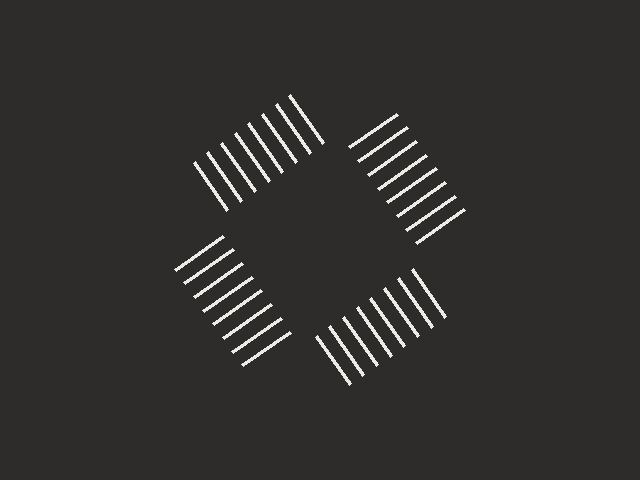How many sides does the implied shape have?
4 sides — the line-ends trace a square.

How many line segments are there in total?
32 — 8 along each of the 4 edges.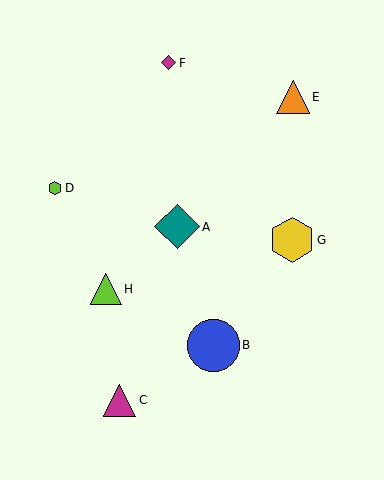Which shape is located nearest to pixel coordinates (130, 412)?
The magenta triangle (labeled C) at (119, 400) is nearest to that location.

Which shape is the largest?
The blue circle (labeled B) is the largest.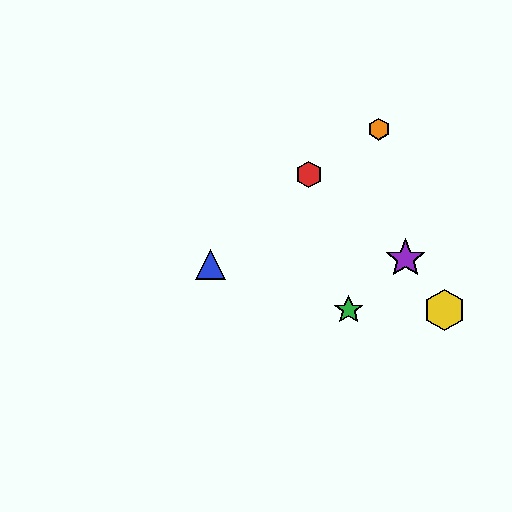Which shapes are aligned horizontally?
The green star, the yellow hexagon are aligned horizontally.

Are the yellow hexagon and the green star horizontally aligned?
Yes, both are at y≈310.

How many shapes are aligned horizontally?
2 shapes (the green star, the yellow hexagon) are aligned horizontally.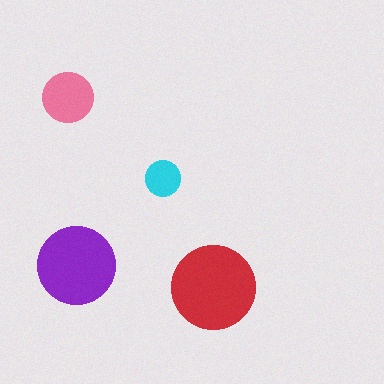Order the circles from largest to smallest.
the red one, the purple one, the pink one, the cyan one.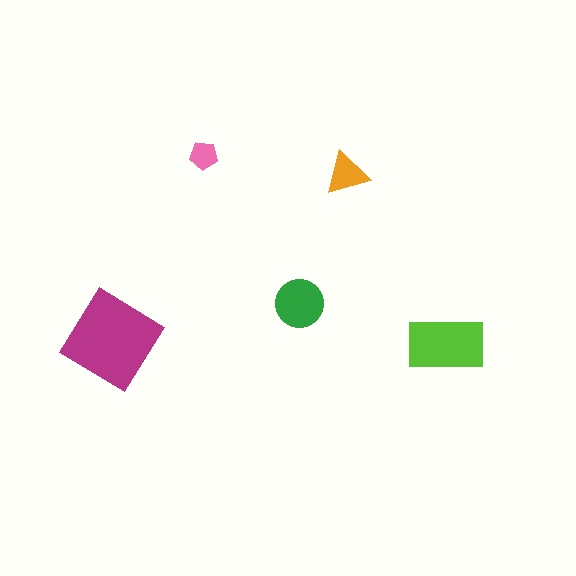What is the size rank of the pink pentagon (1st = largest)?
5th.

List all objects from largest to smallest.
The magenta diamond, the lime rectangle, the green circle, the orange triangle, the pink pentagon.